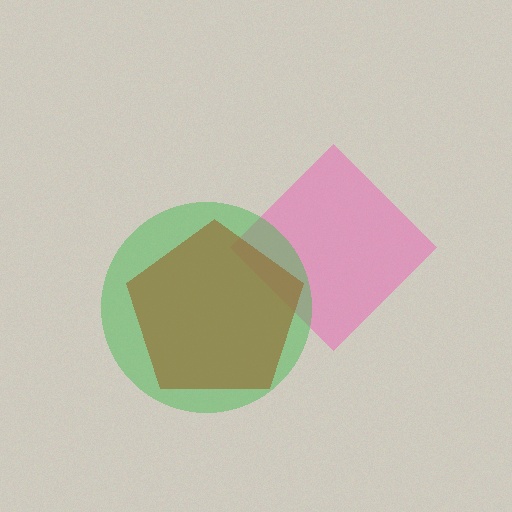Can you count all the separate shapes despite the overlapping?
Yes, there are 3 separate shapes.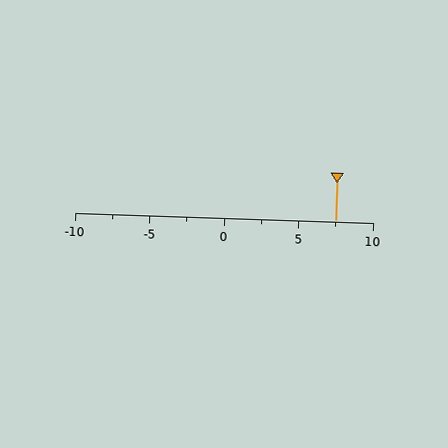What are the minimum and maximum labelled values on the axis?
The axis runs from -10 to 10.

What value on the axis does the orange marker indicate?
The marker indicates approximately 7.5.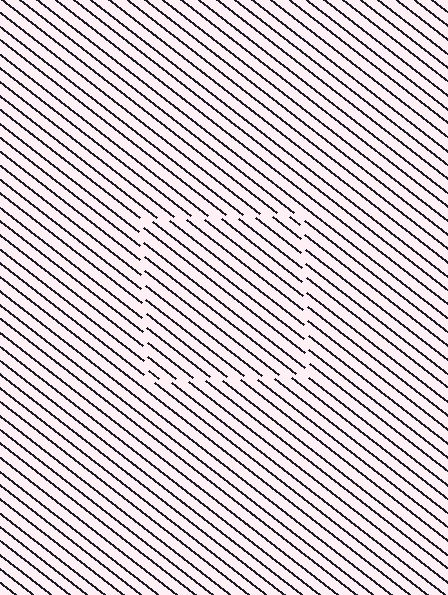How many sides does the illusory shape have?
4 sides — the line-ends trace a square.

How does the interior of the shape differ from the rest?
The interior of the shape contains the same grating, shifted by half a period — the contour is defined by the phase discontinuity where line-ends from the inner and outer gratings abut.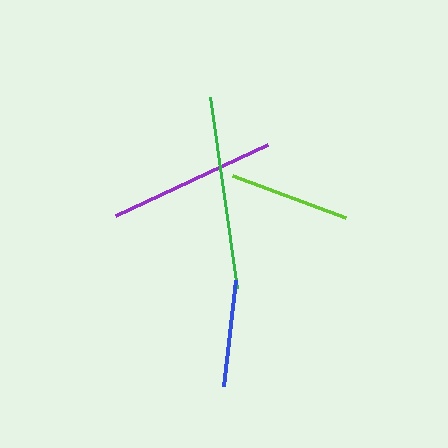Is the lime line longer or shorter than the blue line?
The lime line is longer than the blue line.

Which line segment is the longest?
The green line is the longest at approximately 193 pixels.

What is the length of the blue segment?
The blue segment is approximately 107 pixels long.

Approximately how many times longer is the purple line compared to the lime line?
The purple line is approximately 1.4 times the length of the lime line.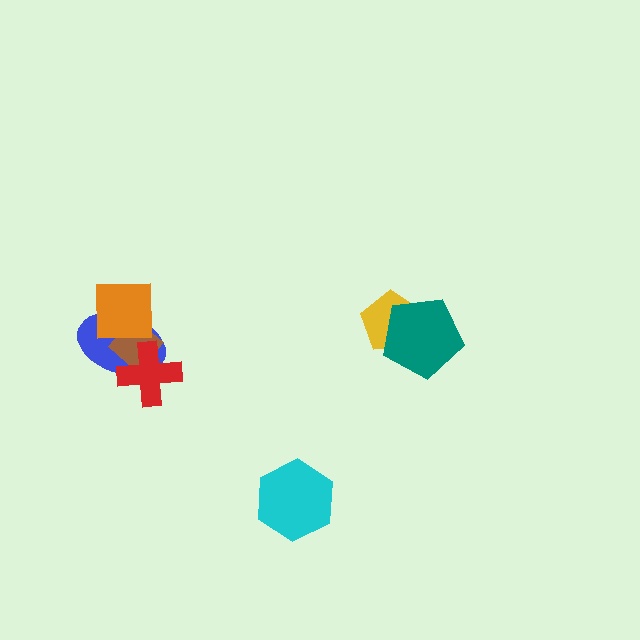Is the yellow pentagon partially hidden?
Yes, it is partially covered by another shape.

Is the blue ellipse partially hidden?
Yes, it is partially covered by another shape.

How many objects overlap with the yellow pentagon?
1 object overlaps with the yellow pentagon.